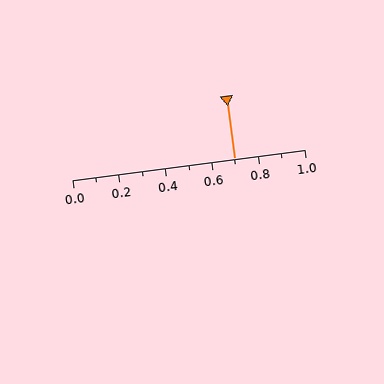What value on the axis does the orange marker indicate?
The marker indicates approximately 0.7.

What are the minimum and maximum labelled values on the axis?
The axis runs from 0.0 to 1.0.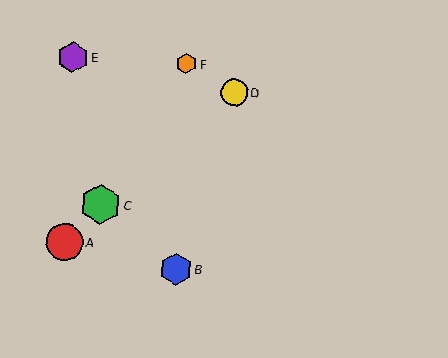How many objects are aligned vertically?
2 objects (B, F) are aligned vertically.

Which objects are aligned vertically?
Objects B, F are aligned vertically.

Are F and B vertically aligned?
Yes, both are at x≈186.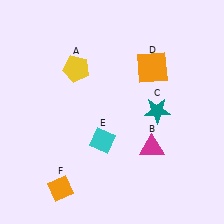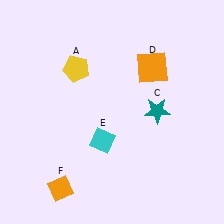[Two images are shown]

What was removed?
The magenta triangle (B) was removed in Image 2.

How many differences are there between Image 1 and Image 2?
There is 1 difference between the two images.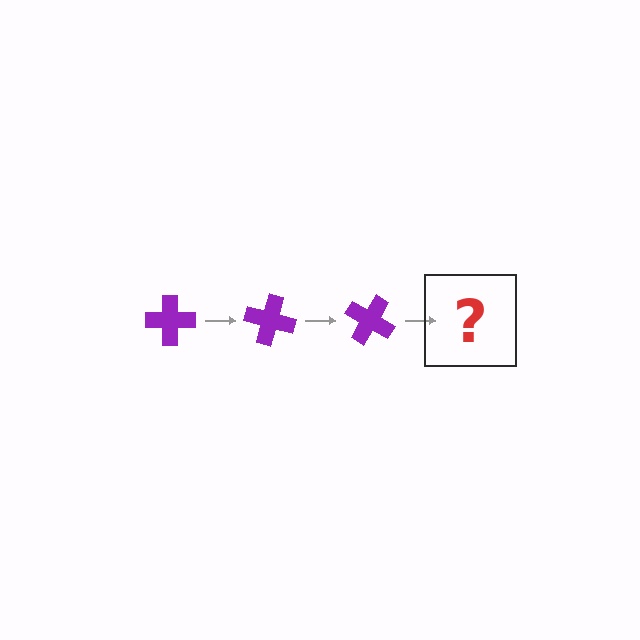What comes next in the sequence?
The next element should be a purple cross rotated 45 degrees.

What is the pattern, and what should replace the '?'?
The pattern is that the cross rotates 15 degrees each step. The '?' should be a purple cross rotated 45 degrees.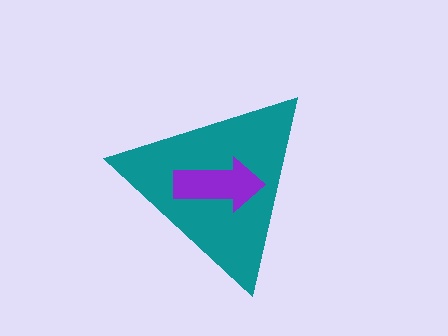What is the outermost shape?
The teal triangle.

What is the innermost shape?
The purple arrow.